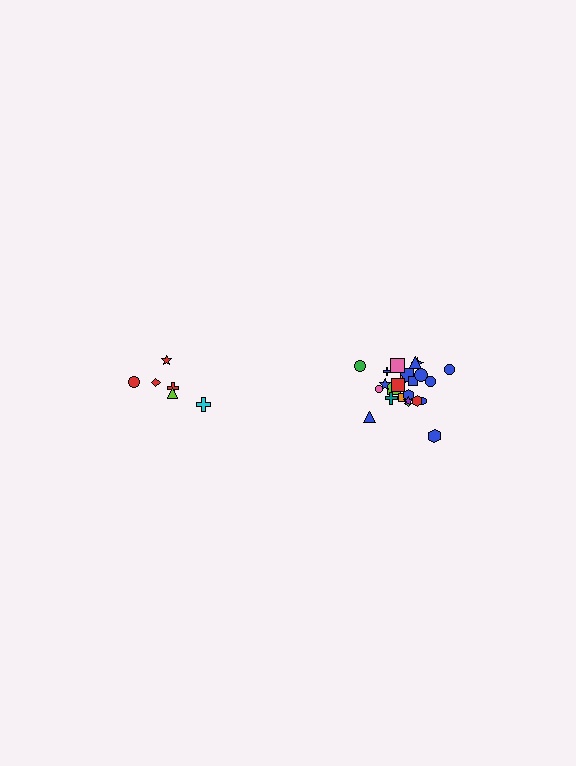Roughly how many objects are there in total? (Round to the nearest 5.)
Roughly 30 objects in total.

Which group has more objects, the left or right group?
The right group.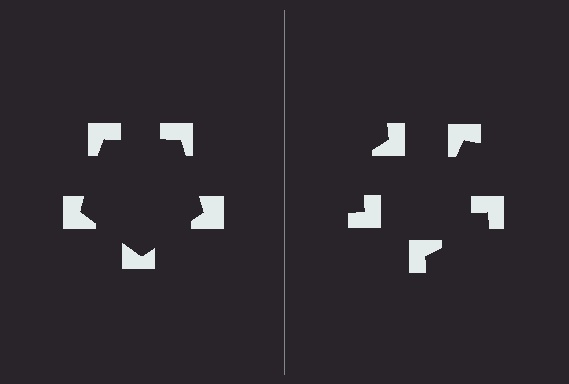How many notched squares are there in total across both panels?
10 — 5 on each side.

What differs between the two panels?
The notched squares are positioned identically on both sides; only the wedge orientations differ. On the left they align to a pentagon; on the right they are misaligned.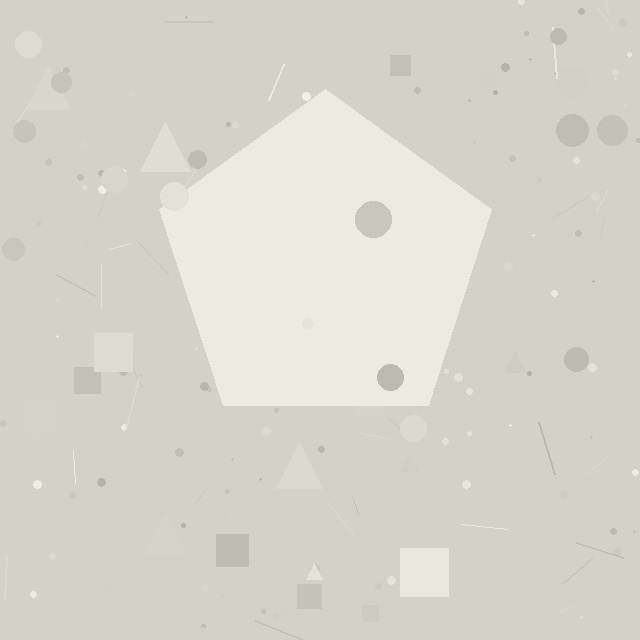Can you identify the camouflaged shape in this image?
The camouflaged shape is a pentagon.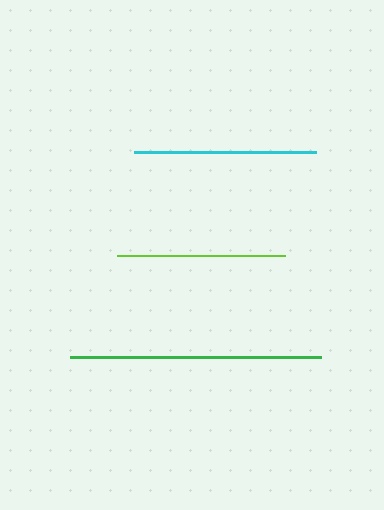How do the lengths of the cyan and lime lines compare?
The cyan and lime lines are approximately the same length.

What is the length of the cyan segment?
The cyan segment is approximately 182 pixels long.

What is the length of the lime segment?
The lime segment is approximately 168 pixels long.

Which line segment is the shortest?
The lime line is the shortest at approximately 168 pixels.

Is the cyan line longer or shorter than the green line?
The green line is longer than the cyan line.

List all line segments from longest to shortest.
From longest to shortest: green, cyan, lime.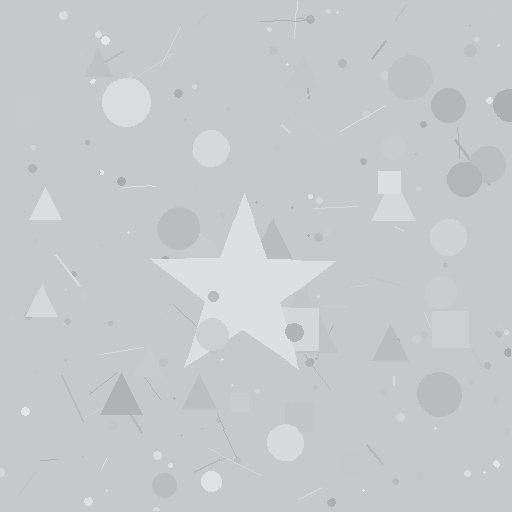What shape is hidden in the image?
A star is hidden in the image.